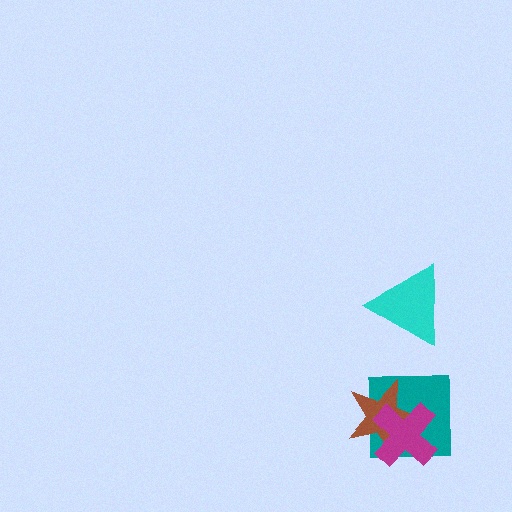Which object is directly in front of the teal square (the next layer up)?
The brown star is directly in front of the teal square.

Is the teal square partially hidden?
Yes, it is partially covered by another shape.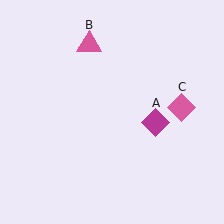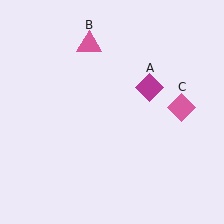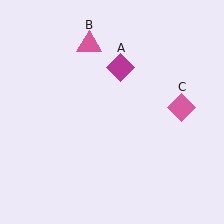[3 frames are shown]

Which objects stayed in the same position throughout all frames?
Pink triangle (object B) and pink diamond (object C) remained stationary.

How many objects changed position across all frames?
1 object changed position: magenta diamond (object A).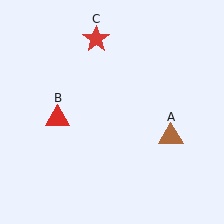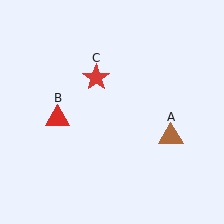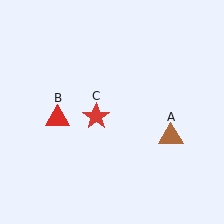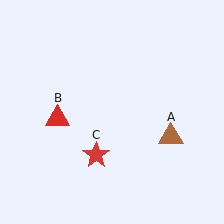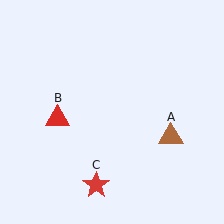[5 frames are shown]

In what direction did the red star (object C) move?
The red star (object C) moved down.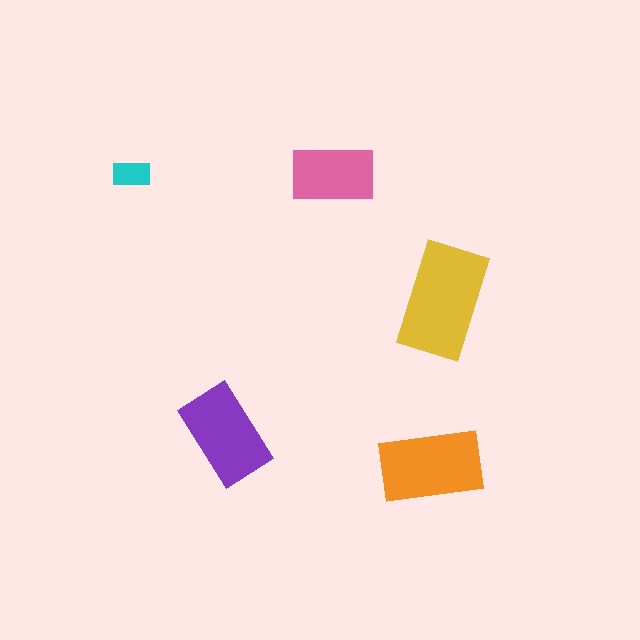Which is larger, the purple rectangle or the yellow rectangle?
The yellow one.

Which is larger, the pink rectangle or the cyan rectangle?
The pink one.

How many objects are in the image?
There are 5 objects in the image.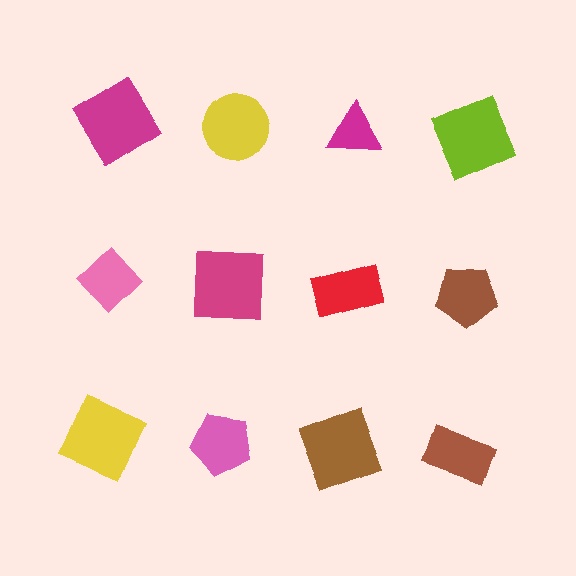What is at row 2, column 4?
A brown pentagon.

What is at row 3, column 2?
A pink pentagon.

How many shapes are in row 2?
4 shapes.